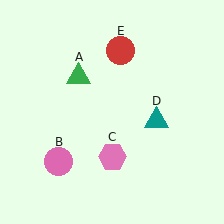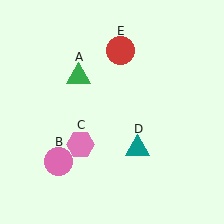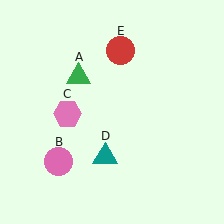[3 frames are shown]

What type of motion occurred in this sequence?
The pink hexagon (object C), teal triangle (object D) rotated clockwise around the center of the scene.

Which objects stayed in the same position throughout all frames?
Green triangle (object A) and pink circle (object B) and red circle (object E) remained stationary.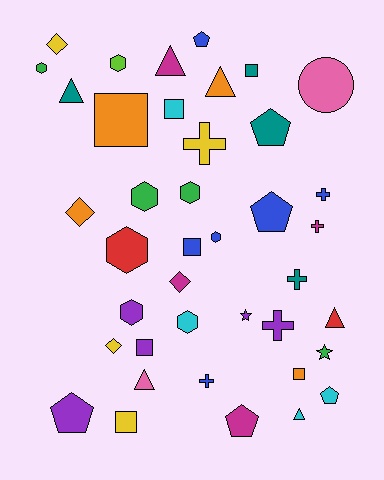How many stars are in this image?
There are 2 stars.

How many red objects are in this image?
There are 2 red objects.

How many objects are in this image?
There are 40 objects.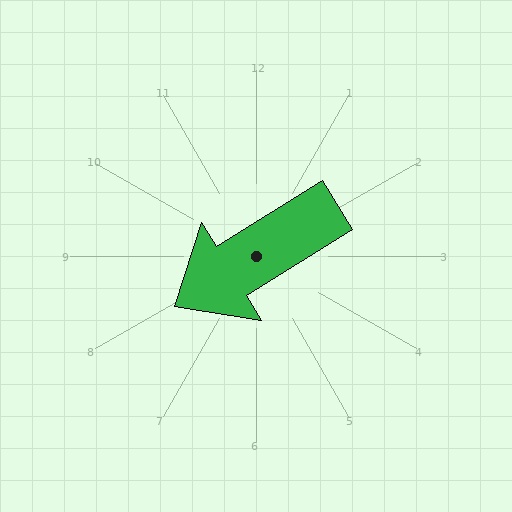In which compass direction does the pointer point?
Southwest.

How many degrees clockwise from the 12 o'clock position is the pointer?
Approximately 238 degrees.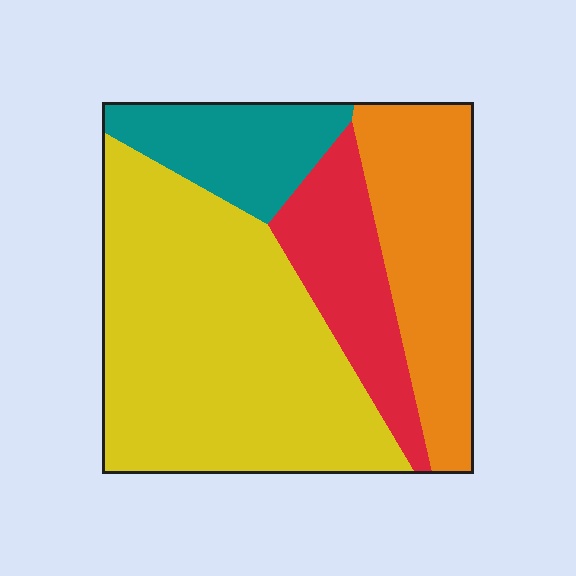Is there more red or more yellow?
Yellow.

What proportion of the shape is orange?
Orange takes up about one quarter (1/4) of the shape.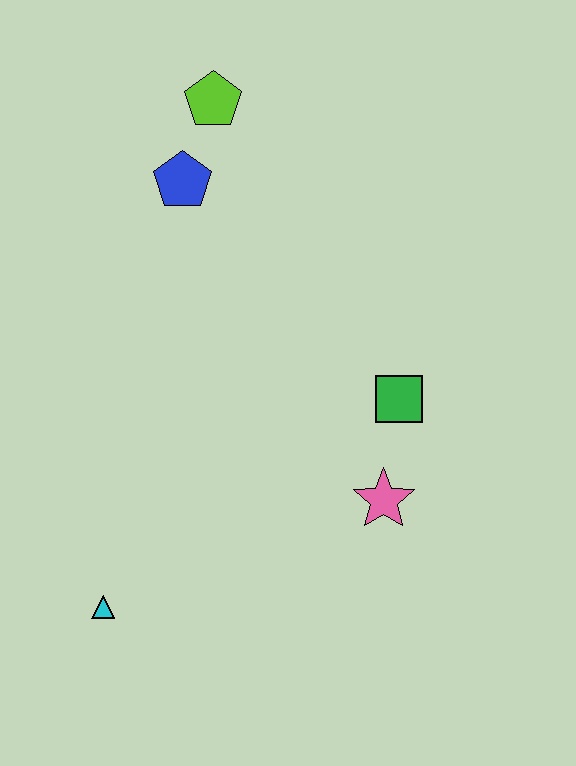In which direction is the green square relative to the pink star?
The green square is above the pink star.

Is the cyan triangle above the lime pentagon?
No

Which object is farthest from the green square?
The cyan triangle is farthest from the green square.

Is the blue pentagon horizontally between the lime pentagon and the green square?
No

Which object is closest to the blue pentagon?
The lime pentagon is closest to the blue pentagon.